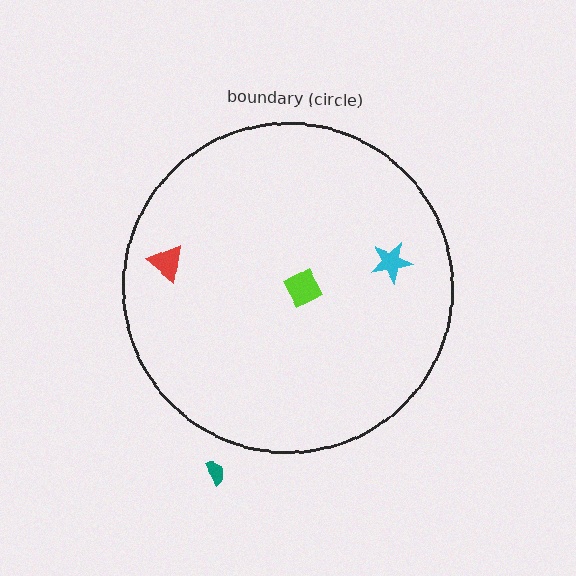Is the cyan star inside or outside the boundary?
Inside.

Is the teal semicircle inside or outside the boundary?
Outside.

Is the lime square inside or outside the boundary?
Inside.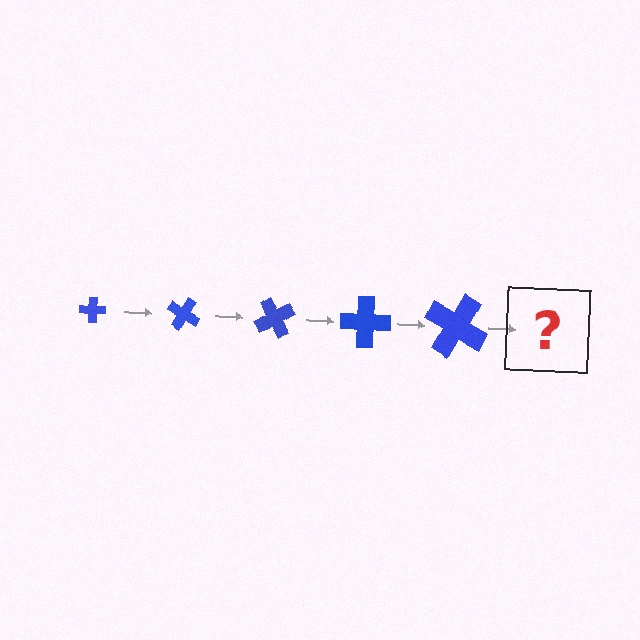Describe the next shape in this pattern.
It should be a cross, larger than the previous one and rotated 150 degrees from the start.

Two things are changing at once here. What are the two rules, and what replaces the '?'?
The two rules are that the cross grows larger each step and it rotates 30 degrees each step. The '?' should be a cross, larger than the previous one and rotated 150 degrees from the start.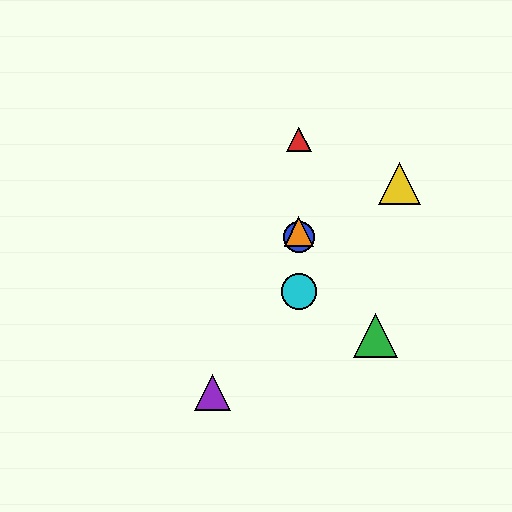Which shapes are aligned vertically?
The red triangle, the blue circle, the orange triangle, the cyan circle are aligned vertically.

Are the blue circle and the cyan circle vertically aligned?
Yes, both are at x≈299.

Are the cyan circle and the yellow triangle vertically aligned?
No, the cyan circle is at x≈299 and the yellow triangle is at x≈399.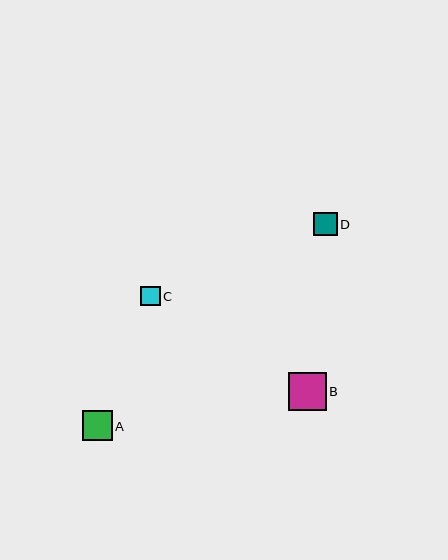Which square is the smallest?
Square C is the smallest with a size of approximately 20 pixels.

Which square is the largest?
Square B is the largest with a size of approximately 38 pixels.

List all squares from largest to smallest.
From largest to smallest: B, A, D, C.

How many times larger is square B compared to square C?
Square B is approximately 1.9 times the size of square C.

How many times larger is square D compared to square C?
Square D is approximately 1.2 times the size of square C.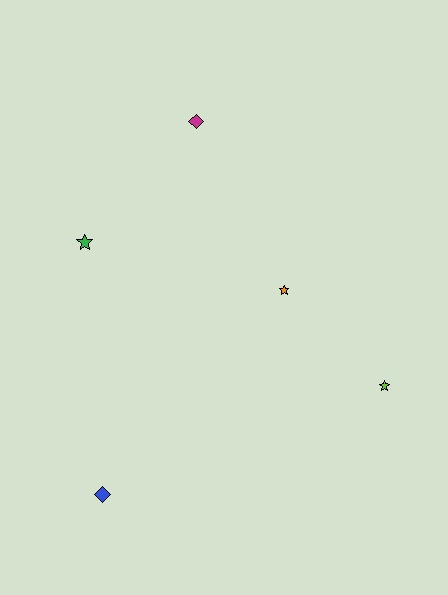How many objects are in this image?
There are 5 objects.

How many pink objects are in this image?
There are no pink objects.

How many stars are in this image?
There are 3 stars.